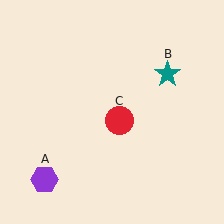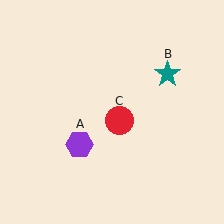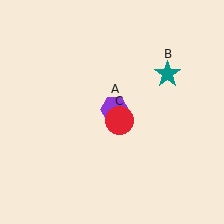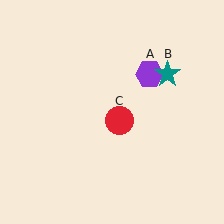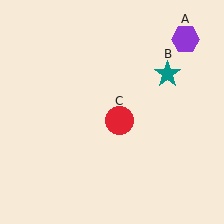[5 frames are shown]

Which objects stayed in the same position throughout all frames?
Teal star (object B) and red circle (object C) remained stationary.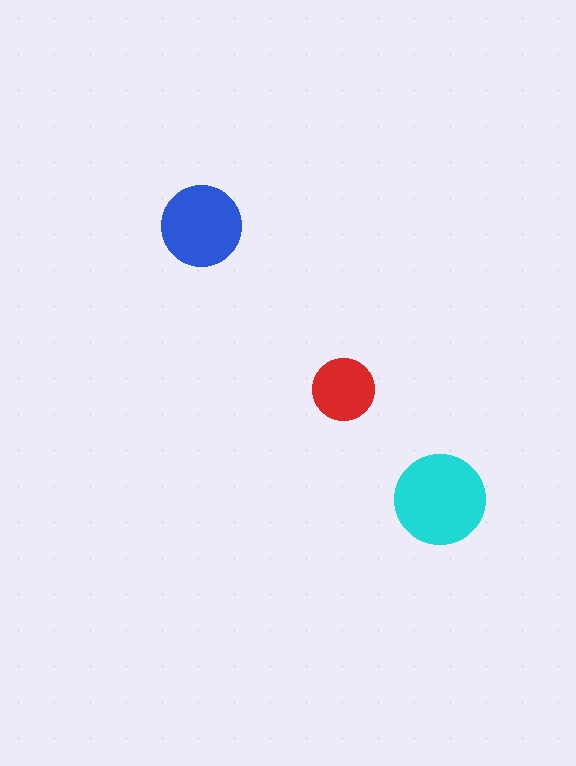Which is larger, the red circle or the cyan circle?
The cyan one.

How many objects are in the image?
There are 3 objects in the image.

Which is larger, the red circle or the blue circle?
The blue one.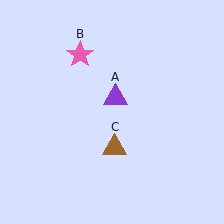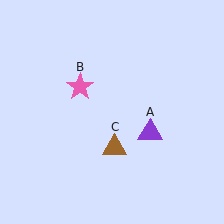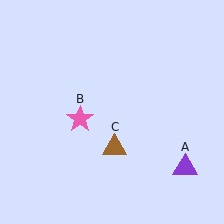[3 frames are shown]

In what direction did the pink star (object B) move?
The pink star (object B) moved down.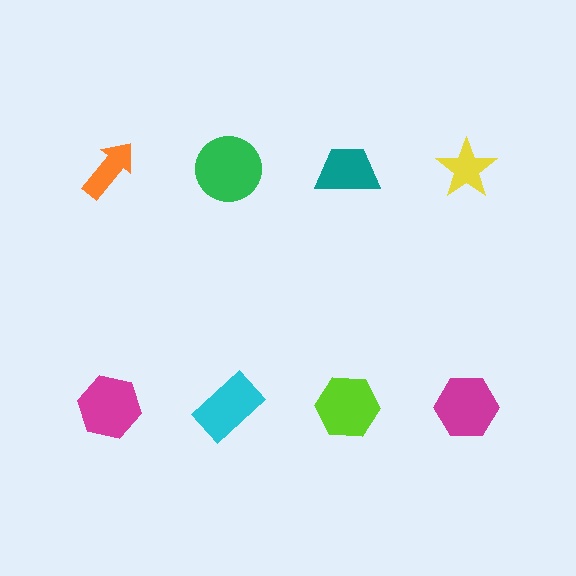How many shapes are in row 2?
4 shapes.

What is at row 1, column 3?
A teal trapezoid.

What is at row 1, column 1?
An orange arrow.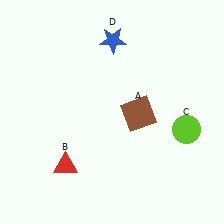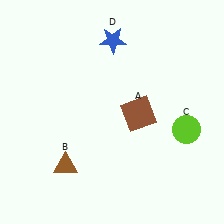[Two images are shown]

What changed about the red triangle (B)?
In Image 1, B is red. In Image 2, it changed to brown.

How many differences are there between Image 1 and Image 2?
There is 1 difference between the two images.